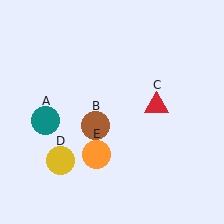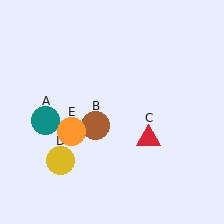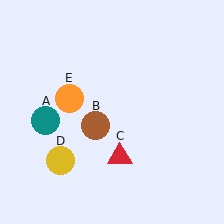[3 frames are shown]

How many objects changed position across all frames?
2 objects changed position: red triangle (object C), orange circle (object E).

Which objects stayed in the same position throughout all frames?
Teal circle (object A) and brown circle (object B) and yellow circle (object D) remained stationary.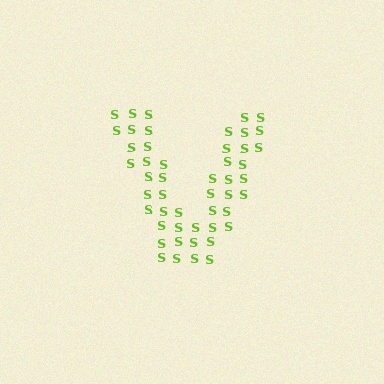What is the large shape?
The large shape is the letter V.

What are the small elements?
The small elements are letter S's.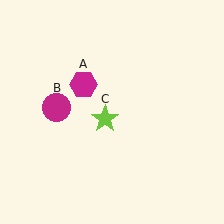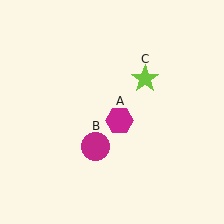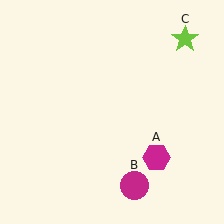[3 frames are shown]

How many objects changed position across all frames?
3 objects changed position: magenta hexagon (object A), magenta circle (object B), lime star (object C).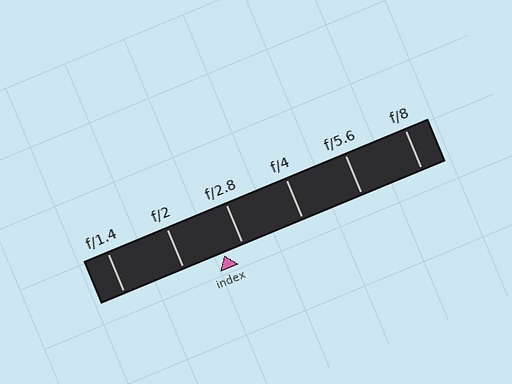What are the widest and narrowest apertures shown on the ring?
The widest aperture shown is f/1.4 and the narrowest is f/8.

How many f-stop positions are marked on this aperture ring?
There are 6 f-stop positions marked.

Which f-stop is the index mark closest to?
The index mark is closest to f/2.8.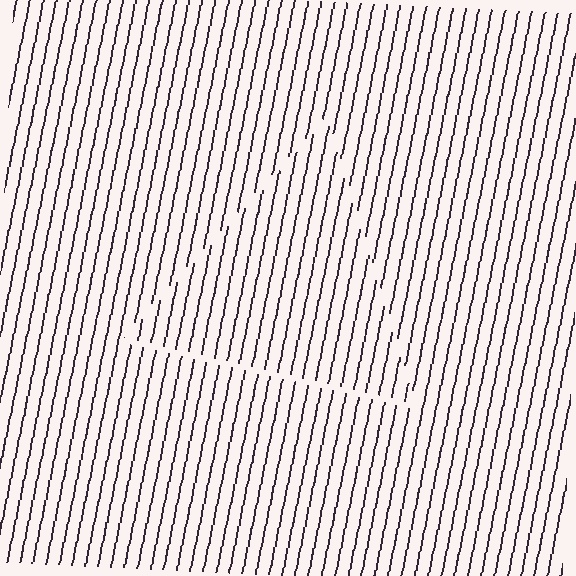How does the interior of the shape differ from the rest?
The interior of the shape contains the same grating, shifted by half a period — the contour is defined by the phase discontinuity where line-ends from the inner and outer gratings abut.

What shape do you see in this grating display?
An illusory triangle. The interior of the shape contains the same grating, shifted by half a period — the contour is defined by the phase discontinuity where line-ends from the inner and outer gratings abut.